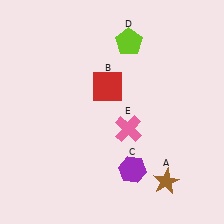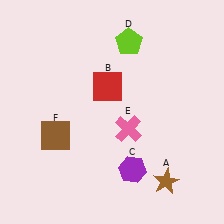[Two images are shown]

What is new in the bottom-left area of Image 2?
A brown square (F) was added in the bottom-left area of Image 2.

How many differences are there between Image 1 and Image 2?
There is 1 difference between the two images.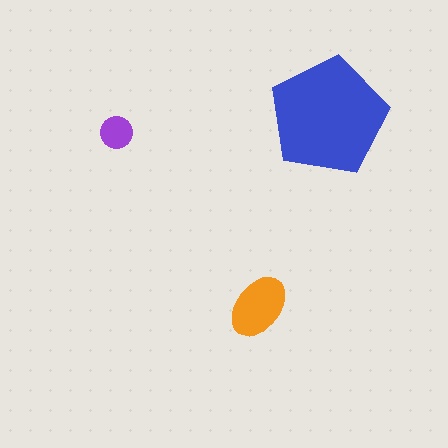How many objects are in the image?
There are 3 objects in the image.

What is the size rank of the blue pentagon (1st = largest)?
1st.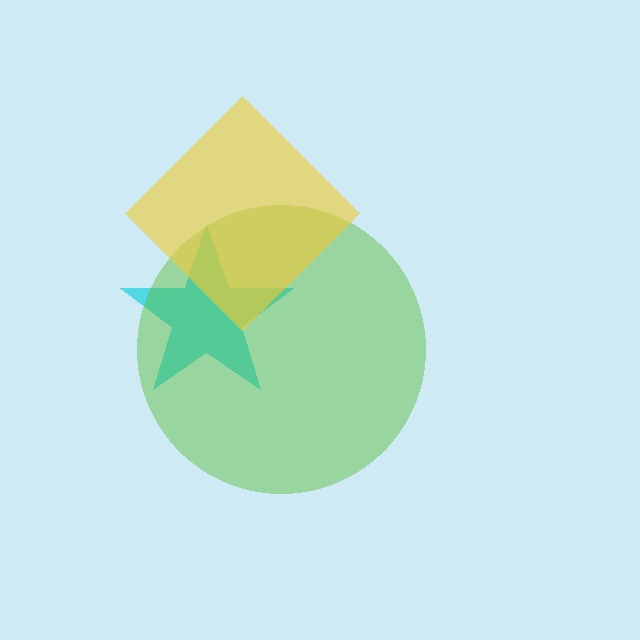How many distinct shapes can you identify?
There are 3 distinct shapes: a cyan star, a lime circle, a yellow diamond.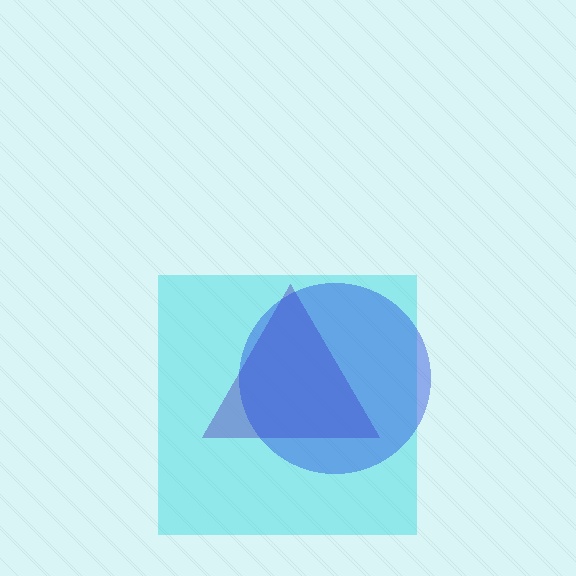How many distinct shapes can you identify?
There are 3 distinct shapes: a purple triangle, a cyan square, a blue circle.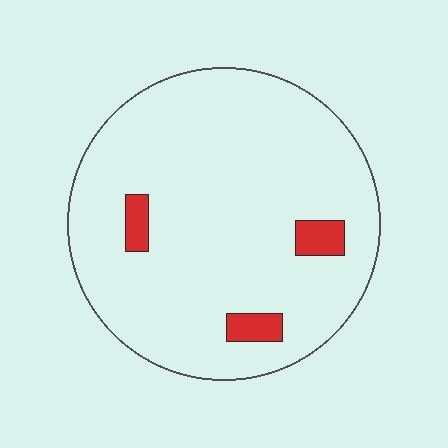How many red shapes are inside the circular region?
3.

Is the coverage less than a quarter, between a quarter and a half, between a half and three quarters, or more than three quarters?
Less than a quarter.